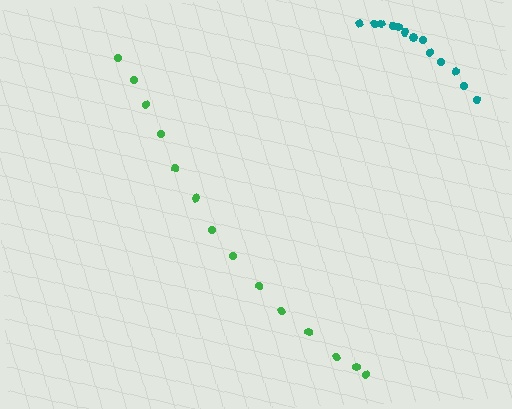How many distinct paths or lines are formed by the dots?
There are 2 distinct paths.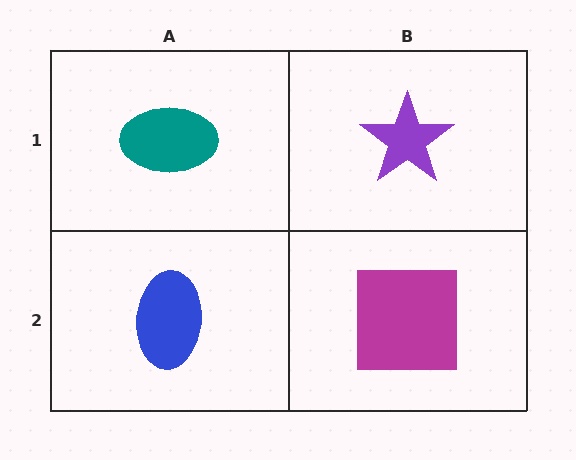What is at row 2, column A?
A blue ellipse.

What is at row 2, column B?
A magenta square.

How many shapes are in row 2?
2 shapes.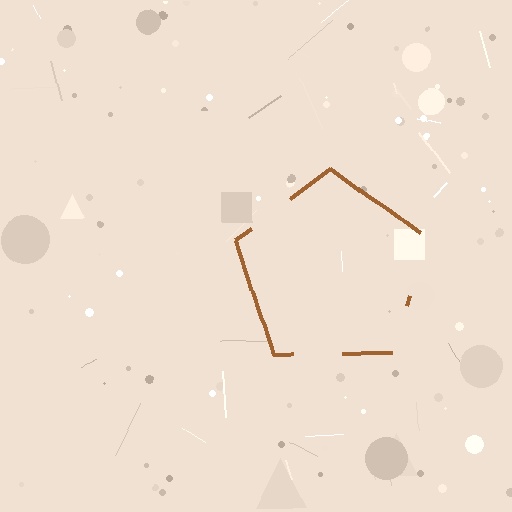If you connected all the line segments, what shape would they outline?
They would outline a pentagon.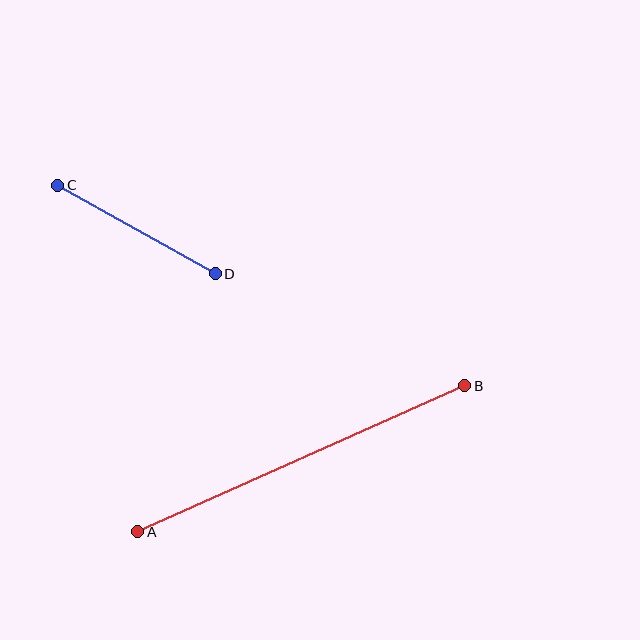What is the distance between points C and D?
The distance is approximately 181 pixels.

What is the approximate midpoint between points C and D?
The midpoint is at approximately (136, 229) pixels.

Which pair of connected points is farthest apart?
Points A and B are farthest apart.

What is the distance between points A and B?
The distance is approximately 358 pixels.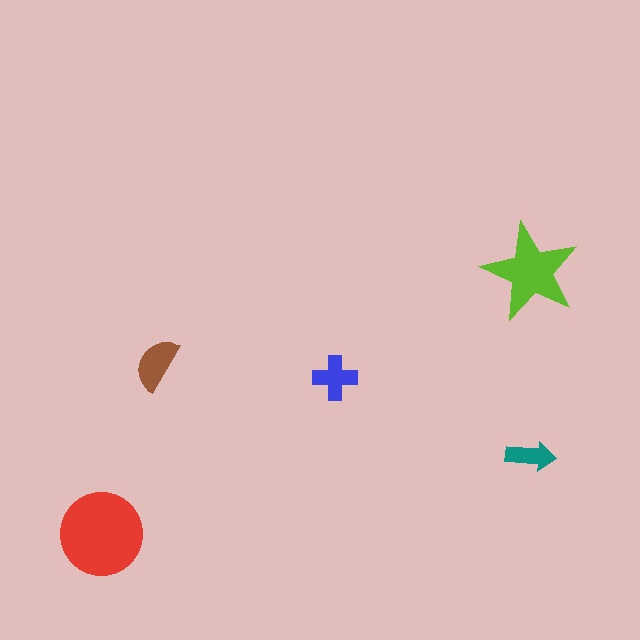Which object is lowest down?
The red circle is bottommost.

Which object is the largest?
The red circle.